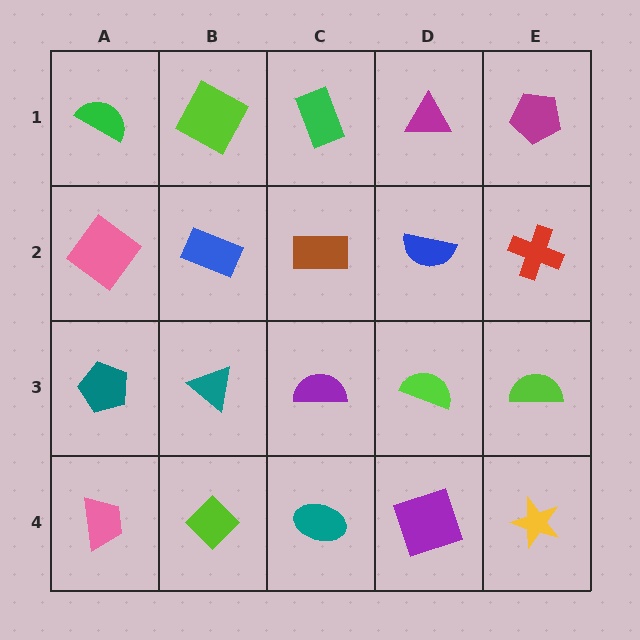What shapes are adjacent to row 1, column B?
A blue rectangle (row 2, column B), a green semicircle (row 1, column A), a green rectangle (row 1, column C).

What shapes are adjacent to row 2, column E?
A magenta pentagon (row 1, column E), a lime semicircle (row 3, column E), a blue semicircle (row 2, column D).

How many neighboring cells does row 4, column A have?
2.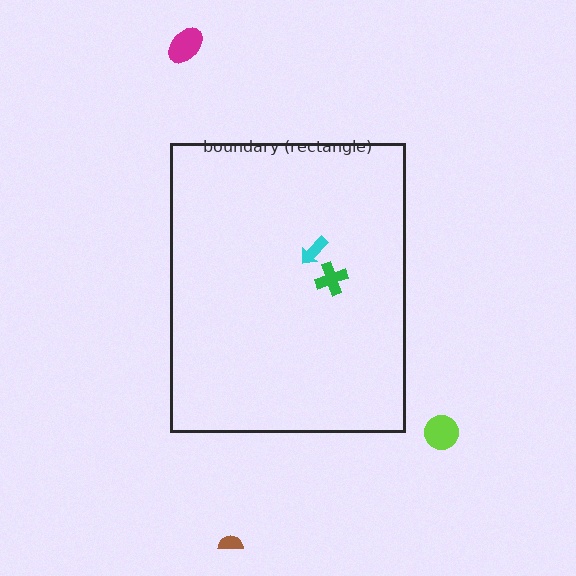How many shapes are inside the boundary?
2 inside, 3 outside.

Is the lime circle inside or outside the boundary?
Outside.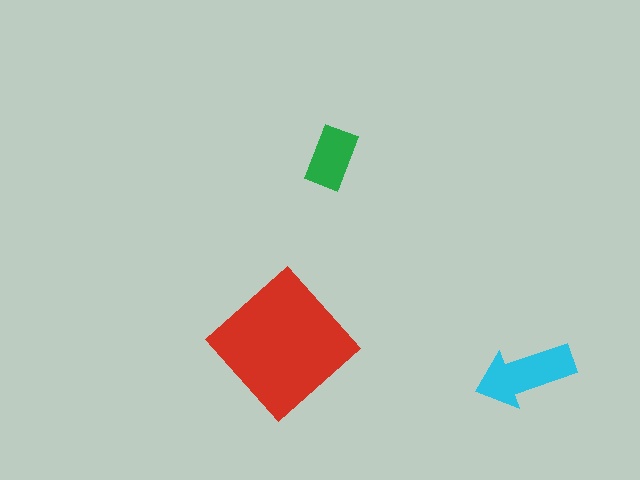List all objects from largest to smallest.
The red diamond, the cyan arrow, the green rectangle.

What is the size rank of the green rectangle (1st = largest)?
3rd.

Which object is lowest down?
The cyan arrow is bottommost.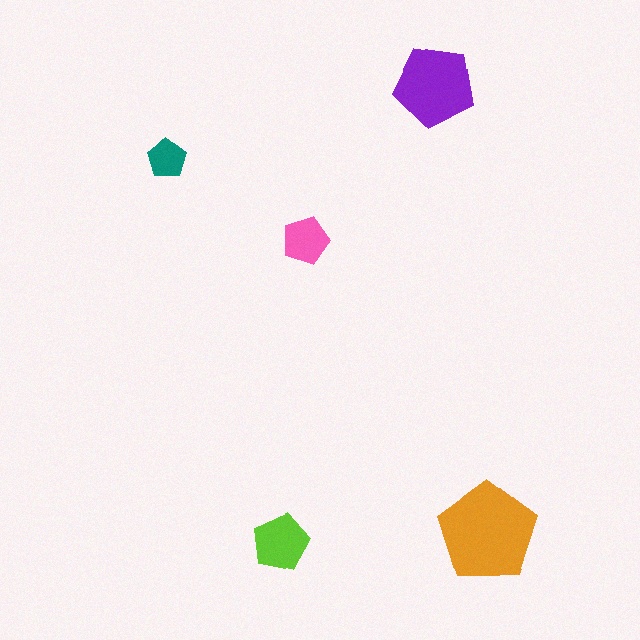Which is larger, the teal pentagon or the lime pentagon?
The lime one.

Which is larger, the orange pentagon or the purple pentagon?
The orange one.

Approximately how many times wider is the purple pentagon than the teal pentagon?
About 2 times wider.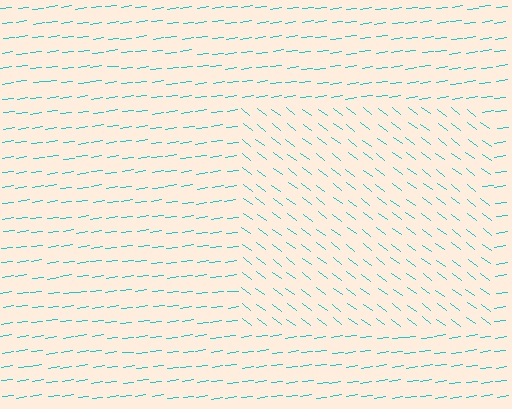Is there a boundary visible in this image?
Yes, there is a texture boundary formed by a change in line orientation.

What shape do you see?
I see a rectangle.